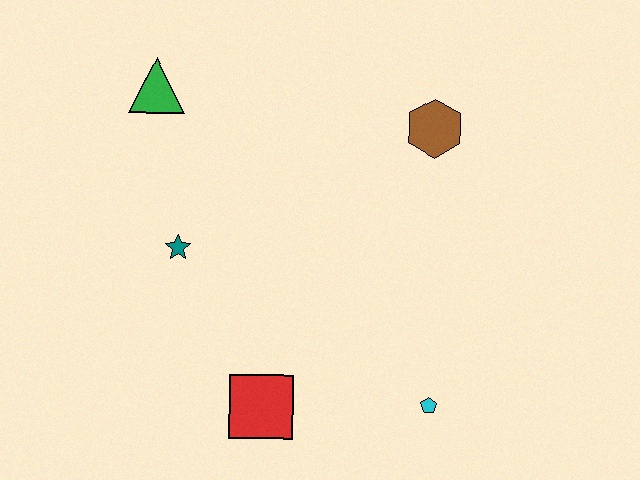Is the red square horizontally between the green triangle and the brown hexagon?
Yes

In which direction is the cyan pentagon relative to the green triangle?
The cyan pentagon is below the green triangle.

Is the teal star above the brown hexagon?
No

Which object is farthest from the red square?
The green triangle is farthest from the red square.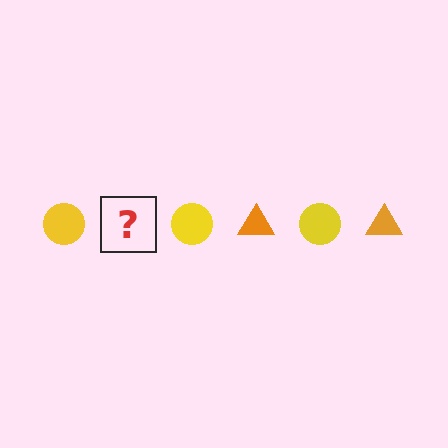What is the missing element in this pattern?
The missing element is an orange triangle.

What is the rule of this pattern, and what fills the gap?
The rule is that the pattern alternates between yellow circle and orange triangle. The gap should be filled with an orange triangle.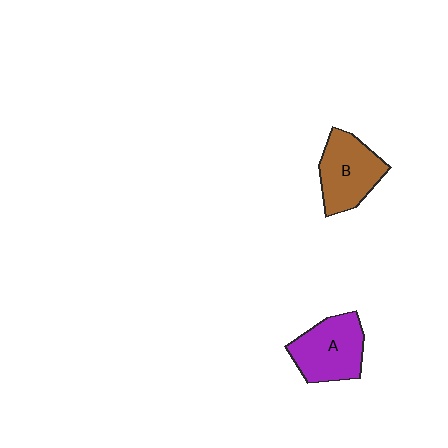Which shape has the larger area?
Shape A (purple).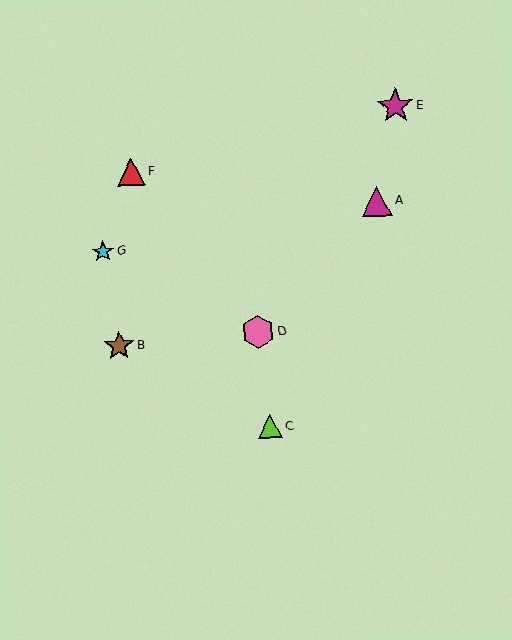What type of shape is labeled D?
Shape D is a pink hexagon.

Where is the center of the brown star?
The center of the brown star is at (119, 346).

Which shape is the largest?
The magenta star (labeled E) is the largest.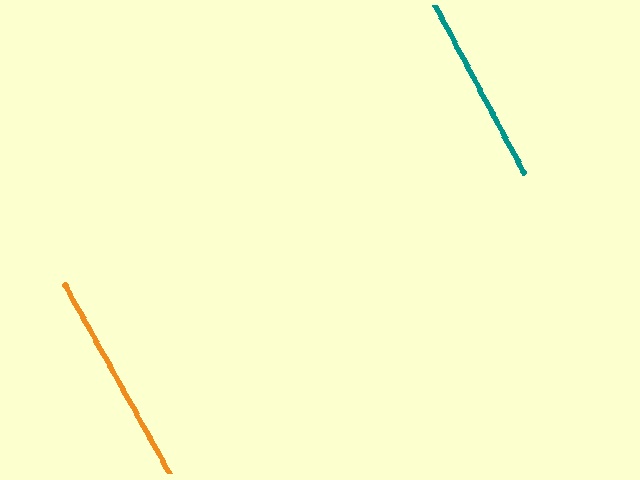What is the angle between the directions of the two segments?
Approximately 1 degree.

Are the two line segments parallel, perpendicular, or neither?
Parallel — their directions differ by only 1.4°.